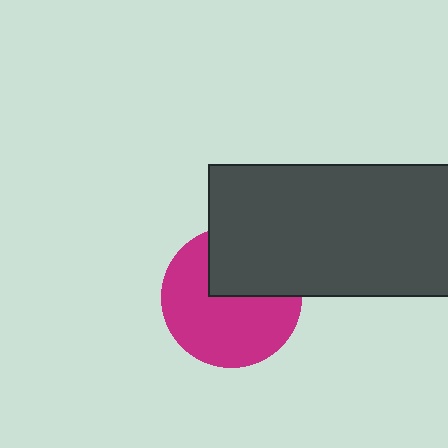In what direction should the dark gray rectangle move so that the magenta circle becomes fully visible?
The dark gray rectangle should move up. That is the shortest direction to clear the overlap and leave the magenta circle fully visible.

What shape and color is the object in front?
The object in front is a dark gray rectangle.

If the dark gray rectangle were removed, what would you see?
You would see the complete magenta circle.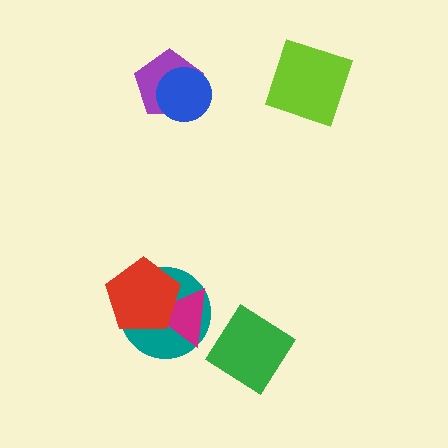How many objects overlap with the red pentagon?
2 objects overlap with the red pentagon.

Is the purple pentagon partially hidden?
Yes, it is partially covered by another shape.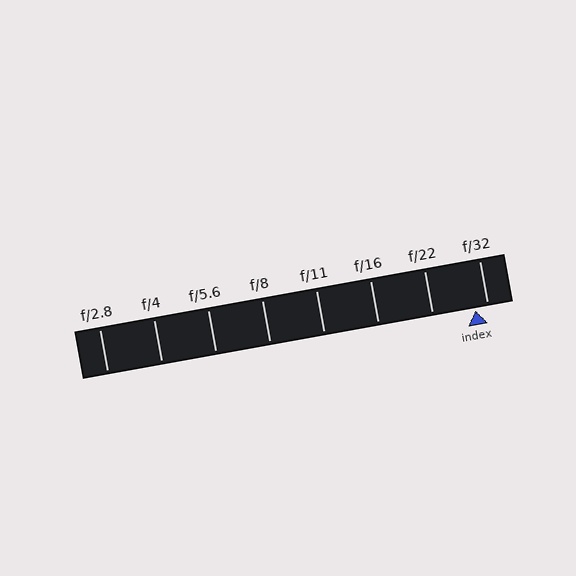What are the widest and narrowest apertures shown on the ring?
The widest aperture shown is f/2.8 and the narrowest is f/32.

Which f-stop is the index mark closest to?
The index mark is closest to f/32.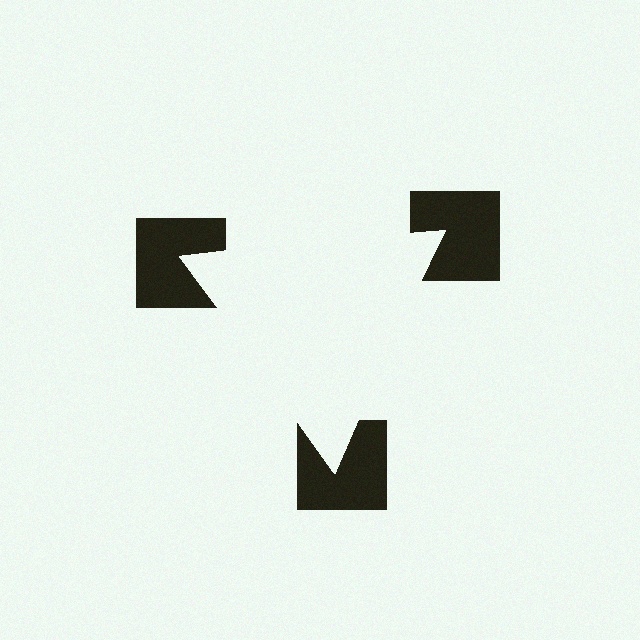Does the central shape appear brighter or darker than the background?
It typically appears slightly brighter than the background, even though no actual brightness change is drawn.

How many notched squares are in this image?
There are 3 — one at each vertex of the illusory triangle.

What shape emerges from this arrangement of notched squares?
An illusory triangle — its edges are inferred from the aligned wedge cuts in the notched squares, not physically drawn.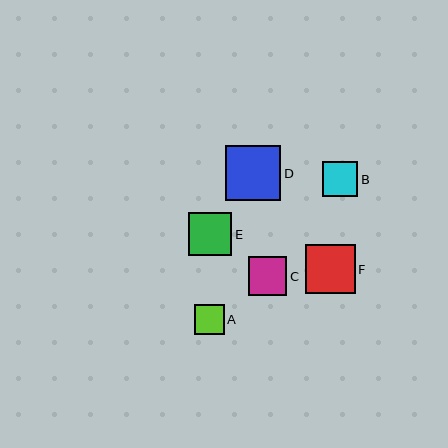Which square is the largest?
Square D is the largest with a size of approximately 55 pixels.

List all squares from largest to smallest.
From largest to smallest: D, F, E, C, B, A.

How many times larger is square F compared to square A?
Square F is approximately 1.6 times the size of square A.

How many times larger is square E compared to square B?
Square E is approximately 1.2 times the size of square B.